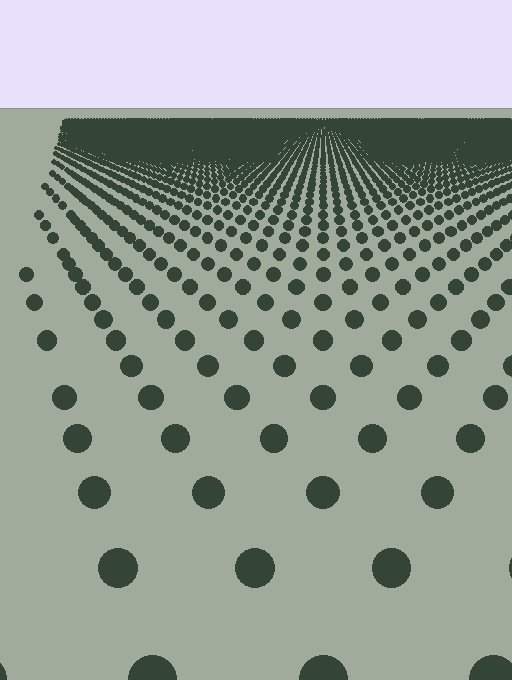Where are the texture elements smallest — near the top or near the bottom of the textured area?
Near the top.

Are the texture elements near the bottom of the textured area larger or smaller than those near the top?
Larger. Near the bottom, elements are closer to the viewer and appear at a bigger on-screen size.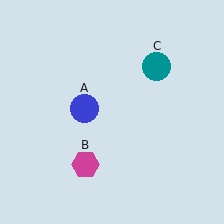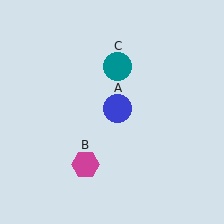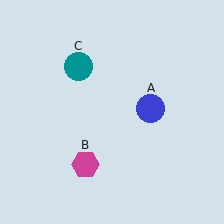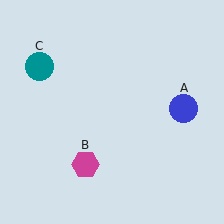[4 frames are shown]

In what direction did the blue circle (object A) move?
The blue circle (object A) moved right.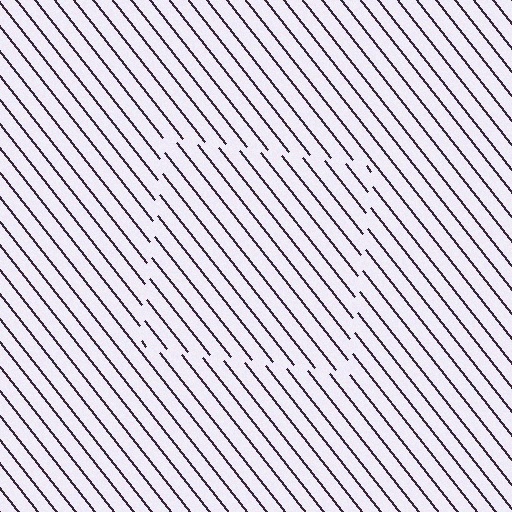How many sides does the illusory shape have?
4 sides — the line-ends trace a square.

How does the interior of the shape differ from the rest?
The interior of the shape contains the same grating, shifted by half a period — the contour is defined by the phase discontinuity where line-ends from the inner and outer gratings abut.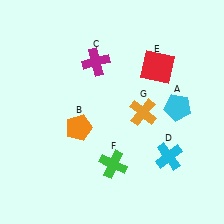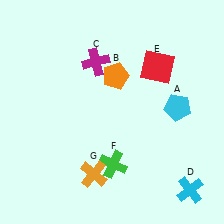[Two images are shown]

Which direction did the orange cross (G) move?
The orange cross (G) moved down.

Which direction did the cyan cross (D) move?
The cyan cross (D) moved down.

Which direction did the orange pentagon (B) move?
The orange pentagon (B) moved up.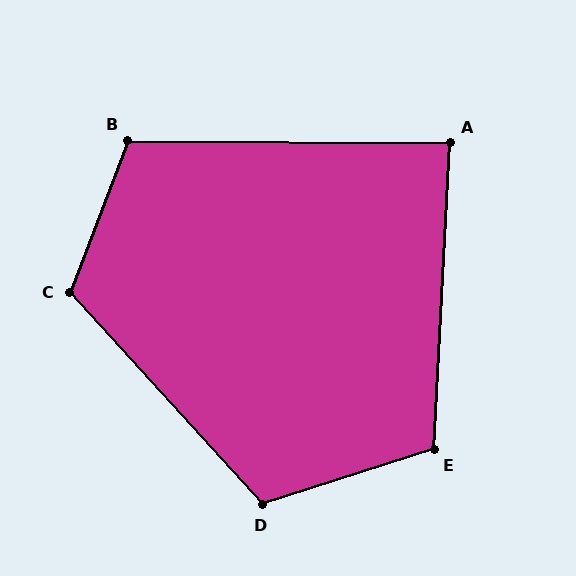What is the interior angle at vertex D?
Approximately 115 degrees (obtuse).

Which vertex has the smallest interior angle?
A, at approximately 87 degrees.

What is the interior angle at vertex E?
Approximately 111 degrees (obtuse).